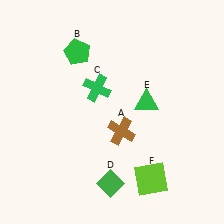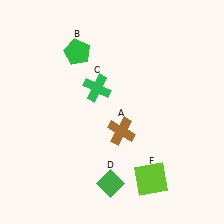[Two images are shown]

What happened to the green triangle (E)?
The green triangle (E) was removed in Image 2. It was in the top-right area of Image 1.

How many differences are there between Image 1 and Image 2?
There is 1 difference between the two images.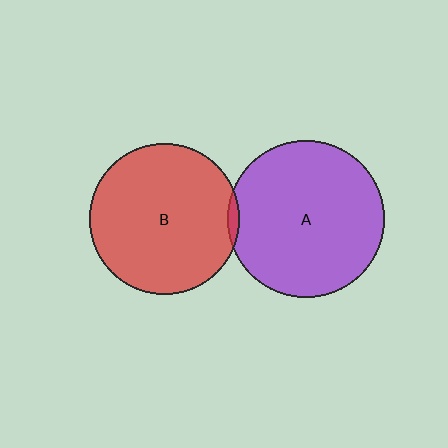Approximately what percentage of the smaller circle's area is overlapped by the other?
Approximately 5%.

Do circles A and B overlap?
Yes.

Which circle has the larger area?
Circle A (purple).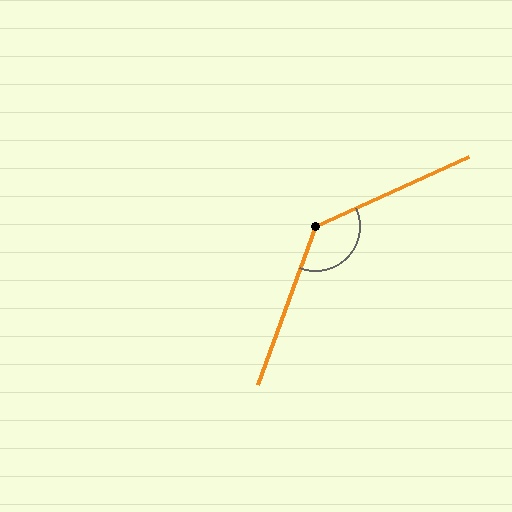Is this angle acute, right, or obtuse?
It is obtuse.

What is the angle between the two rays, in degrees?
Approximately 135 degrees.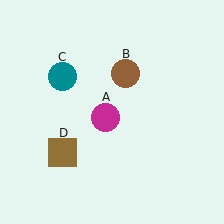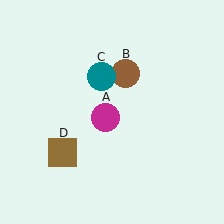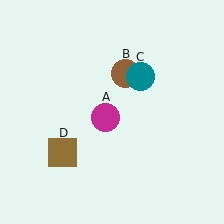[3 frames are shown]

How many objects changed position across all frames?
1 object changed position: teal circle (object C).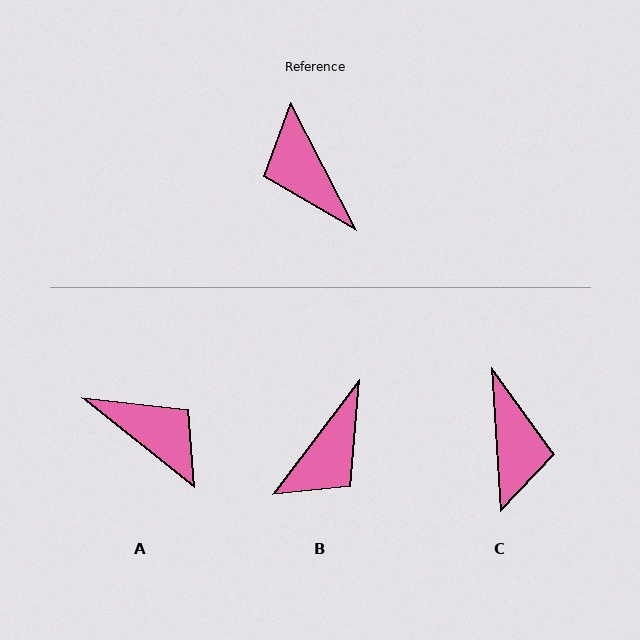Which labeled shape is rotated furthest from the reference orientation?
C, about 156 degrees away.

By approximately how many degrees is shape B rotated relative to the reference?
Approximately 116 degrees counter-clockwise.